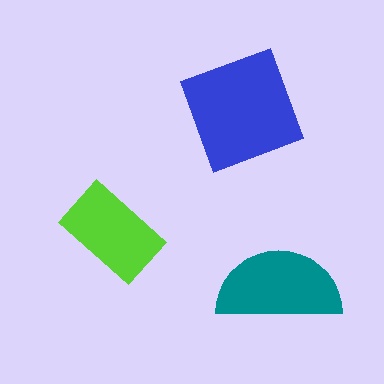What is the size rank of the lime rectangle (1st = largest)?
3rd.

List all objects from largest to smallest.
The blue square, the teal semicircle, the lime rectangle.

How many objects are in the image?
There are 3 objects in the image.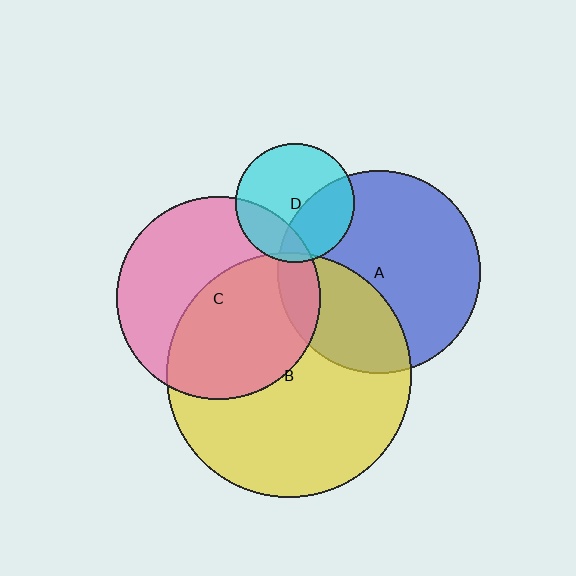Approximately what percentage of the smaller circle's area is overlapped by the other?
Approximately 35%.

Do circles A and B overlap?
Yes.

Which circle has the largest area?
Circle B (yellow).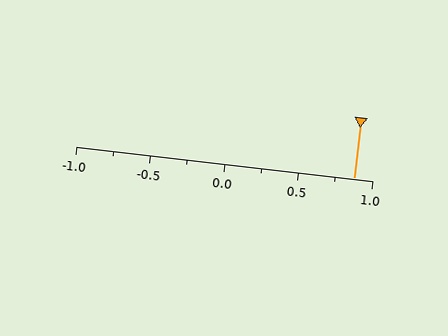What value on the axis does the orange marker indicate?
The marker indicates approximately 0.88.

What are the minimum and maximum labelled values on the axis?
The axis runs from -1.0 to 1.0.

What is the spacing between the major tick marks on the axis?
The major ticks are spaced 0.5 apart.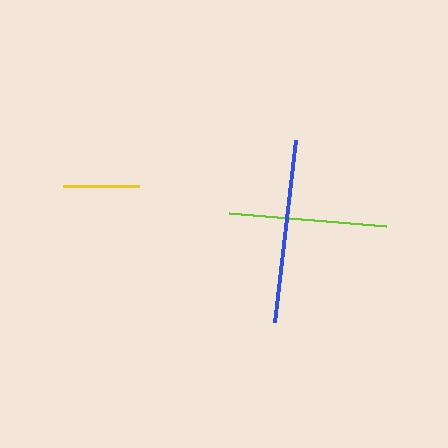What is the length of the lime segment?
The lime segment is approximately 157 pixels long.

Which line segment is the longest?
The blue line is the longest at approximately 183 pixels.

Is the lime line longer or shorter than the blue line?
The blue line is longer than the lime line.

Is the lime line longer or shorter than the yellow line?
The lime line is longer than the yellow line.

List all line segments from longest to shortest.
From longest to shortest: blue, lime, yellow.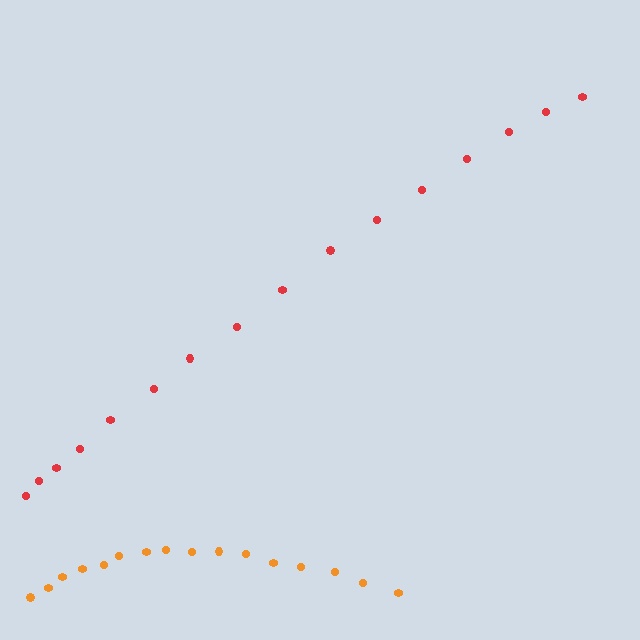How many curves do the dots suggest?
There are 2 distinct paths.